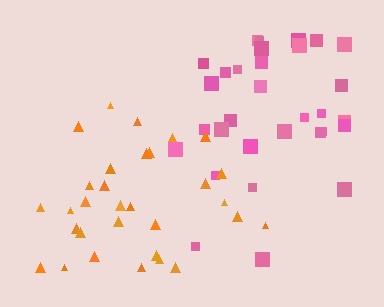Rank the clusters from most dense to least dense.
orange, pink.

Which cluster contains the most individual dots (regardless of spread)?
Pink (32).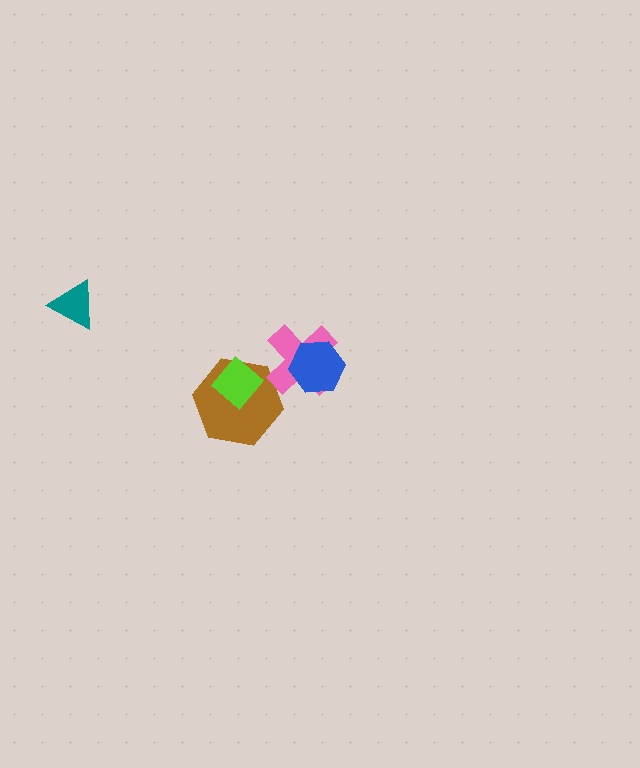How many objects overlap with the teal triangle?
0 objects overlap with the teal triangle.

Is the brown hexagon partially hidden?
Yes, it is partially covered by another shape.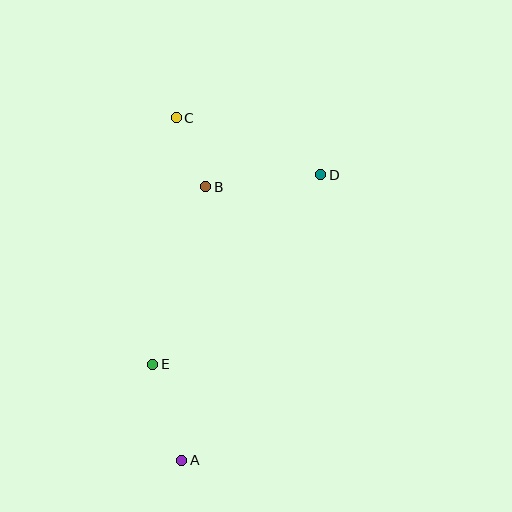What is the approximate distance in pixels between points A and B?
The distance between A and B is approximately 274 pixels.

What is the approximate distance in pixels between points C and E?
The distance between C and E is approximately 248 pixels.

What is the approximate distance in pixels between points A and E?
The distance between A and E is approximately 100 pixels.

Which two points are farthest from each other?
Points A and C are farthest from each other.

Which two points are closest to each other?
Points B and C are closest to each other.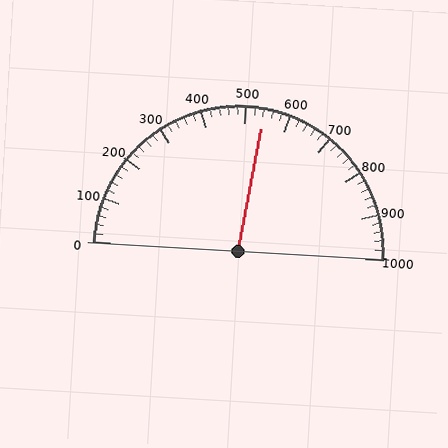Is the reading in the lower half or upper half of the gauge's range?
The reading is in the upper half of the range (0 to 1000).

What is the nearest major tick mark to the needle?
The nearest major tick mark is 500.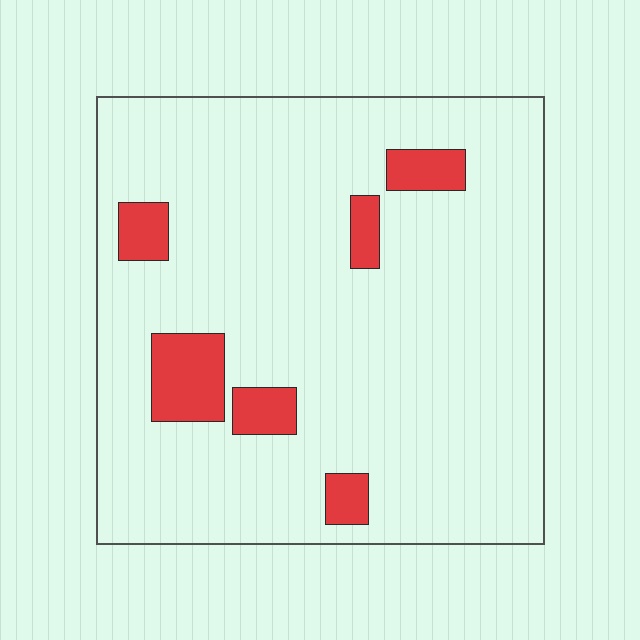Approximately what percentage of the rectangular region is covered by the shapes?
Approximately 10%.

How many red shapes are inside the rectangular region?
6.